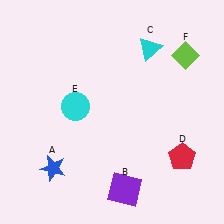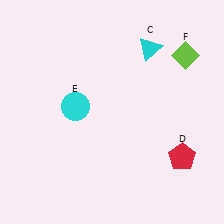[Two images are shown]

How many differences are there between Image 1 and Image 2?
There are 2 differences between the two images.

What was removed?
The purple square (B), the blue star (A) were removed in Image 2.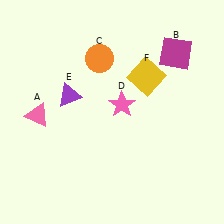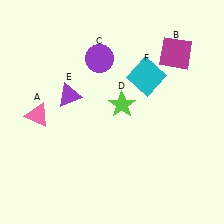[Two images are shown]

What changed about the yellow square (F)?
In Image 1, F is yellow. In Image 2, it changed to cyan.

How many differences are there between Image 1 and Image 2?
There are 3 differences between the two images.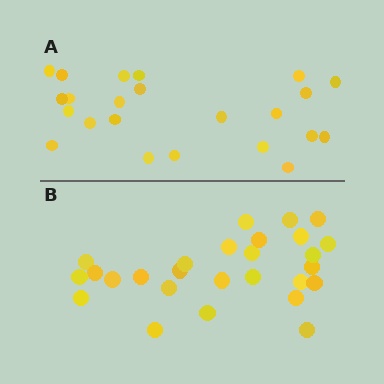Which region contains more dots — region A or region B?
Region B (the bottom region) has more dots.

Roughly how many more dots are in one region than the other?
Region B has about 4 more dots than region A.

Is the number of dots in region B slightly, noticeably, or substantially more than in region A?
Region B has only slightly more — the two regions are fairly close. The ratio is roughly 1.2 to 1.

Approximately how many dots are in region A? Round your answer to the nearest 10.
About 20 dots. (The exact count is 23, which rounds to 20.)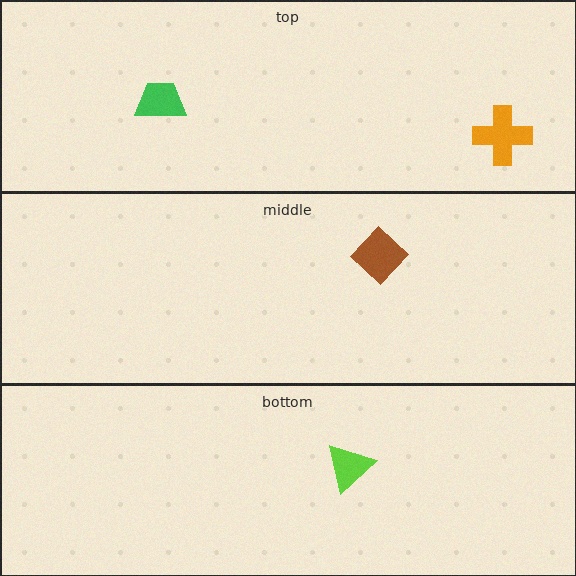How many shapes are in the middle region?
1.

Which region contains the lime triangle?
The bottom region.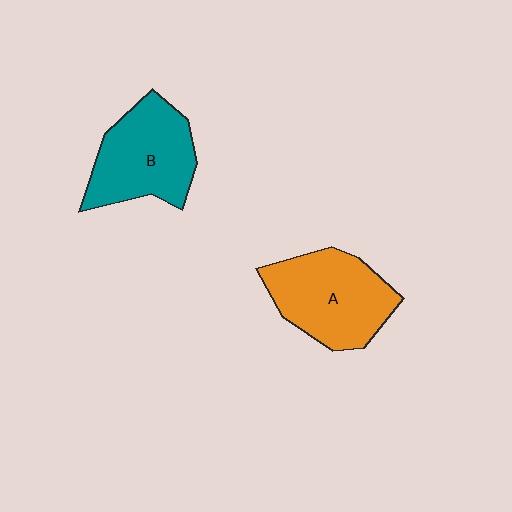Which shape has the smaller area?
Shape B (teal).